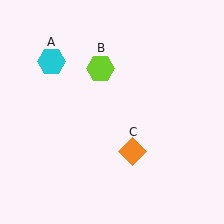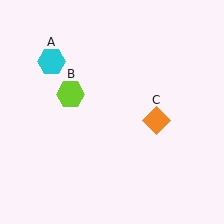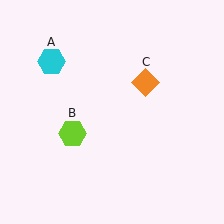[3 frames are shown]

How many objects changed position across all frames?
2 objects changed position: lime hexagon (object B), orange diamond (object C).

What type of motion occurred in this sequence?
The lime hexagon (object B), orange diamond (object C) rotated counterclockwise around the center of the scene.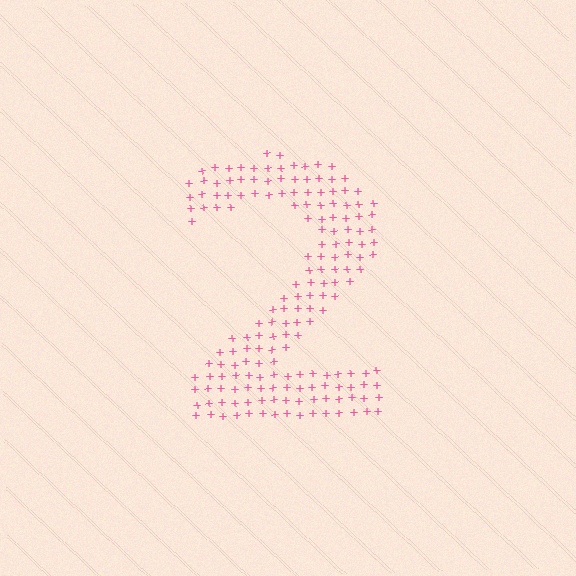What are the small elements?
The small elements are plus signs.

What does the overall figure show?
The overall figure shows the digit 2.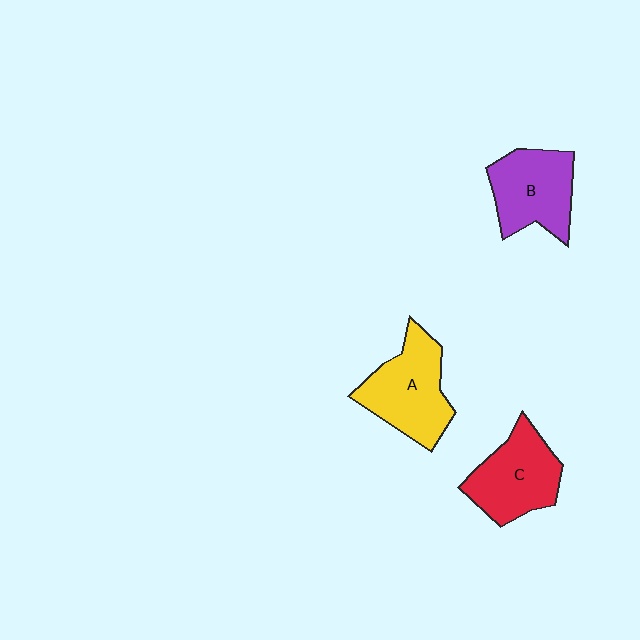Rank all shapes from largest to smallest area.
From largest to smallest: A (yellow), C (red), B (purple).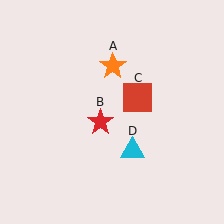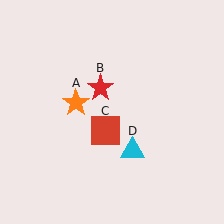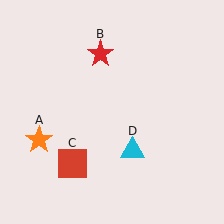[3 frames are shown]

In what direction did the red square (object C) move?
The red square (object C) moved down and to the left.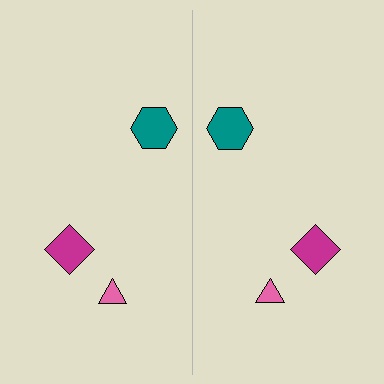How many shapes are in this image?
There are 6 shapes in this image.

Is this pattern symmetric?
Yes, this pattern has bilateral (reflection) symmetry.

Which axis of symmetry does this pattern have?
The pattern has a vertical axis of symmetry running through the center of the image.